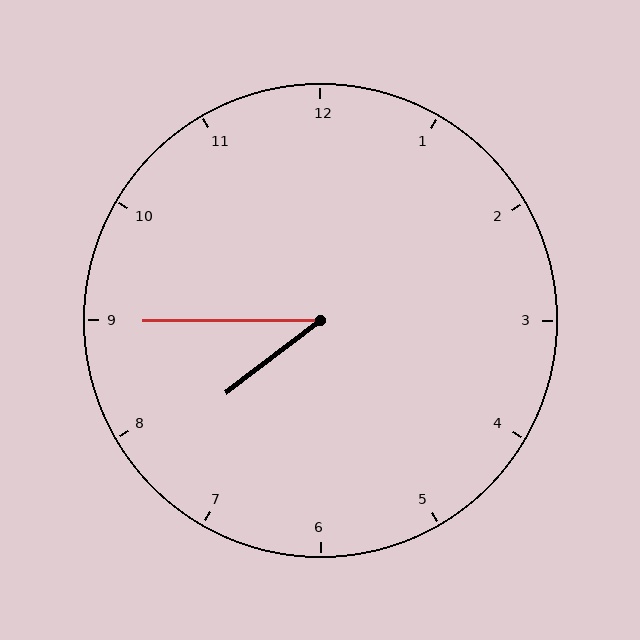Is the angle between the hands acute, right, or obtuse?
It is acute.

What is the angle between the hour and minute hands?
Approximately 38 degrees.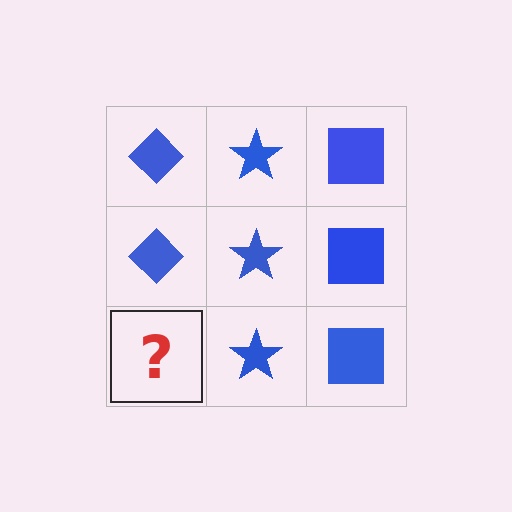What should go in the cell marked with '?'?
The missing cell should contain a blue diamond.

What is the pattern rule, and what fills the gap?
The rule is that each column has a consistent shape. The gap should be filled with a blue diamond.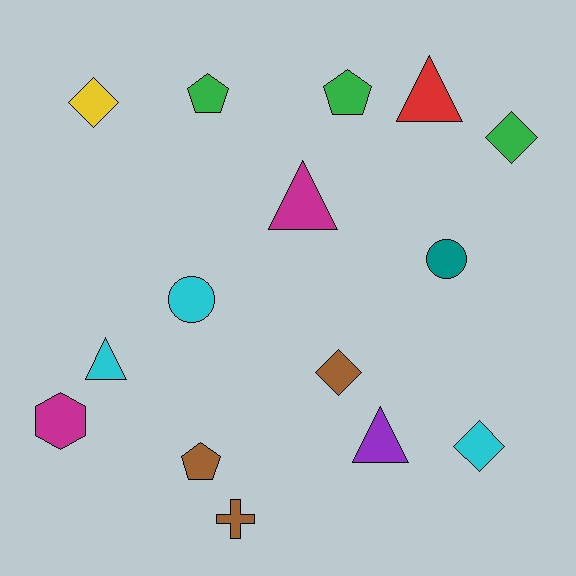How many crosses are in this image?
There is 1 cross.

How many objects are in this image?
There are 15 objects.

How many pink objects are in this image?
There are no pink objects.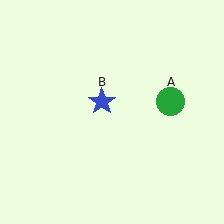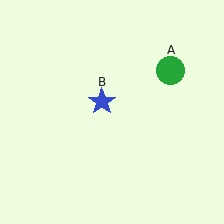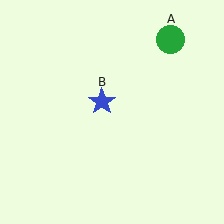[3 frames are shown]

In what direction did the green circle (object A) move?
The green circle (object A) moved up.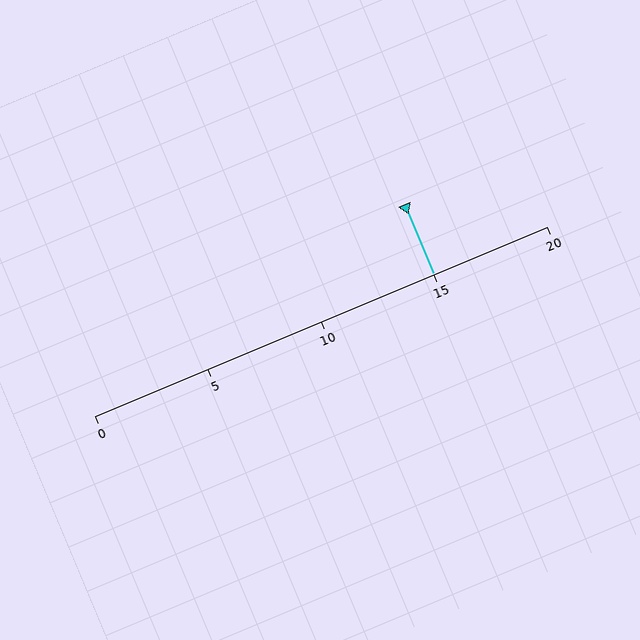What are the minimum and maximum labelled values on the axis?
The axis runs from 0 to 20.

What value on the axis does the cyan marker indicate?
The marker indicates approximately 15.